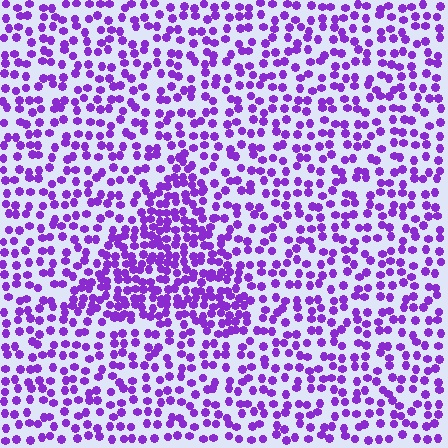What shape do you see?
I see a triangle.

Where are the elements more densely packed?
The elements are more densely packed inside the triangle boundary.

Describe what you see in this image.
The image contains small purple elements arranged at two different densities. A triangle-shaped region is visible where the elements are more densely packed than the surrounding area.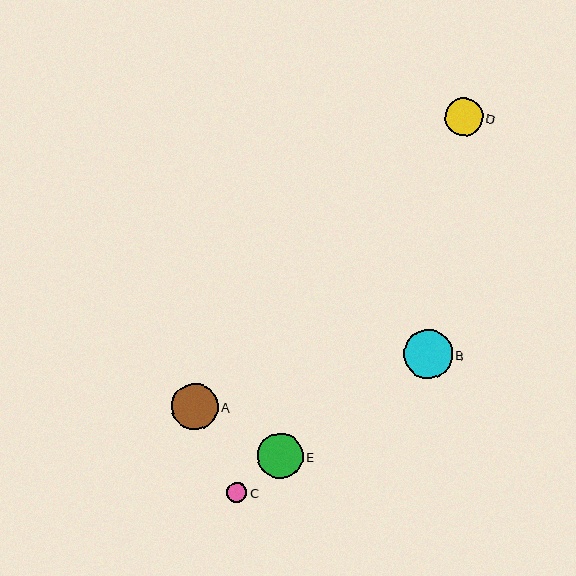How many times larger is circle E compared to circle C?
Circle E is approximately 2.2 times the size of circle C.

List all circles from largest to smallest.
From largest to smallest: B, A, E, D, C.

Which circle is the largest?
Circle B is the largest with a size of approximately 49 pixels.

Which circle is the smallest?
Circle C is the smallest with a size of approximately 20 pixels.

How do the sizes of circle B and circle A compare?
Circle B and circle A are approximately the same size.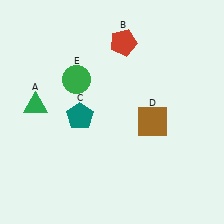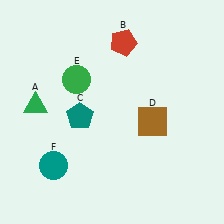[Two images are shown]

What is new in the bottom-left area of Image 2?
A teal circle (F) was added in the bottom-left area of Image 2.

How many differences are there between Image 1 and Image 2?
There is 1 difference between the two images.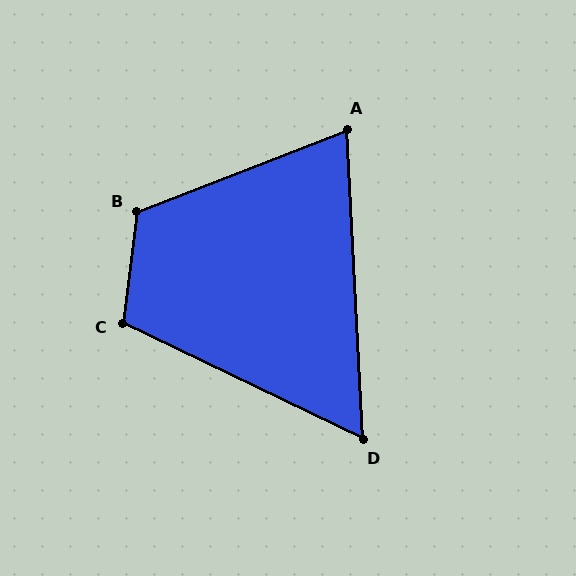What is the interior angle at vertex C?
Approximately 108 degrees (obtuse).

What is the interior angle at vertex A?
Approximately 72 degrees (acute).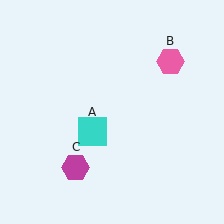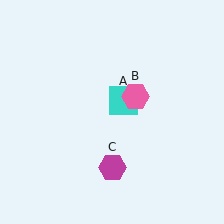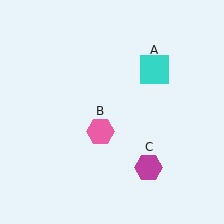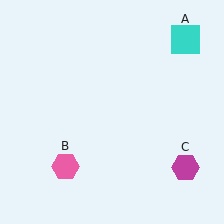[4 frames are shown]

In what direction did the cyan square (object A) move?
The cyan square (object A) moved up and to the right.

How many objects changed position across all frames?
3 objects changed position: cyan square (object A), pink hexagon (object B), magenta hexagon (object C).